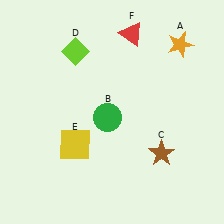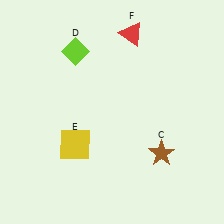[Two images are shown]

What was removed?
The orange star (A), the green circle (B) were removed in Image 2.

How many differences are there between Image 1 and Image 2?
There are 2 differences between the two images.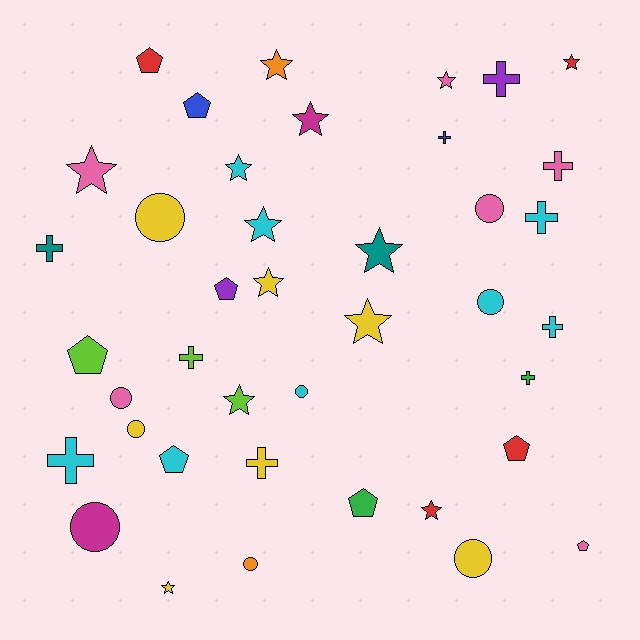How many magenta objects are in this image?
There are 2 magenta objects.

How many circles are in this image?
There are 9 circles.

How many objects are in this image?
There are 40 objects.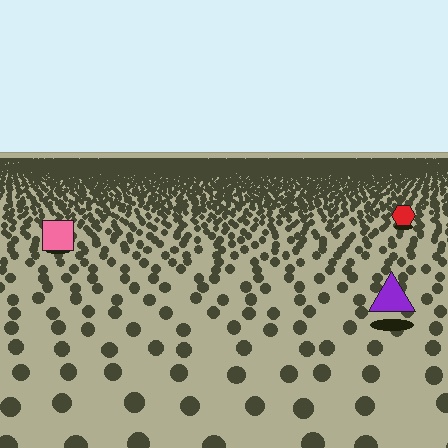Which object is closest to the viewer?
The purple triangle is closest. The texture marks near it are larger and more spread out.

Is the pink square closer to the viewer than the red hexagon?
Yes. The pink square is closer — you can tell from the texture gradient: the ground texture is coarser near it.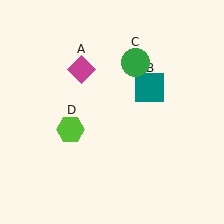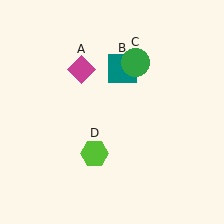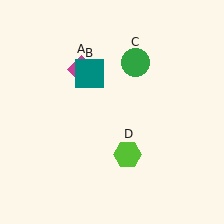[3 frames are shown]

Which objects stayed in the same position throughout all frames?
Magenta diamond (object A) and green circle (object C) remained stationary.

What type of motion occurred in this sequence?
The teal square (object B), lime hexagon (object D) rotated counterclockwise around the center of the scene.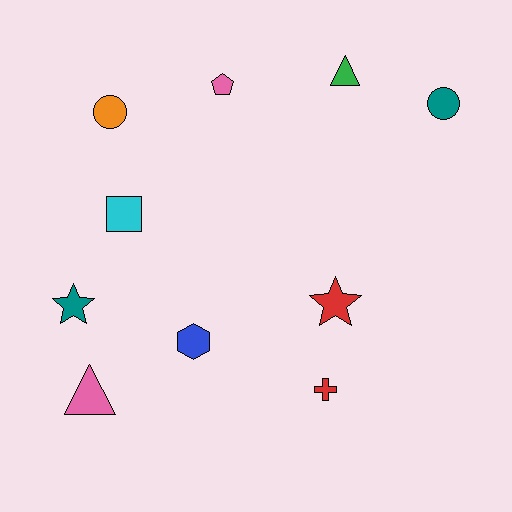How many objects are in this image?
There are 10 objects.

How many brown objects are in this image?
There are no brown objects.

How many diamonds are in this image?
There are no diamonds.